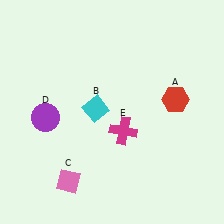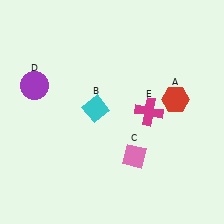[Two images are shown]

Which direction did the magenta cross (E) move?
The magenta cross (E) moved right.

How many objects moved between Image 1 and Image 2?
3 objects moved between the two images.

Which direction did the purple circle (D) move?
The purple circle (D) moved up.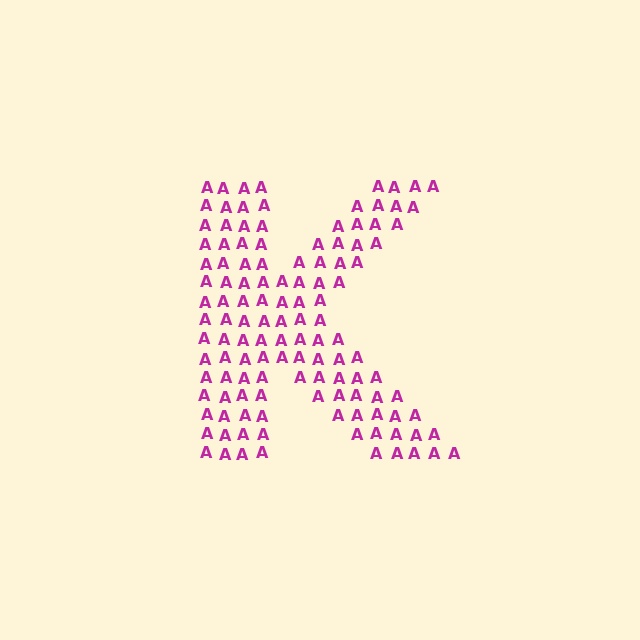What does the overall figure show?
The overall figure shows the letter K.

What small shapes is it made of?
It is made of small letter A's.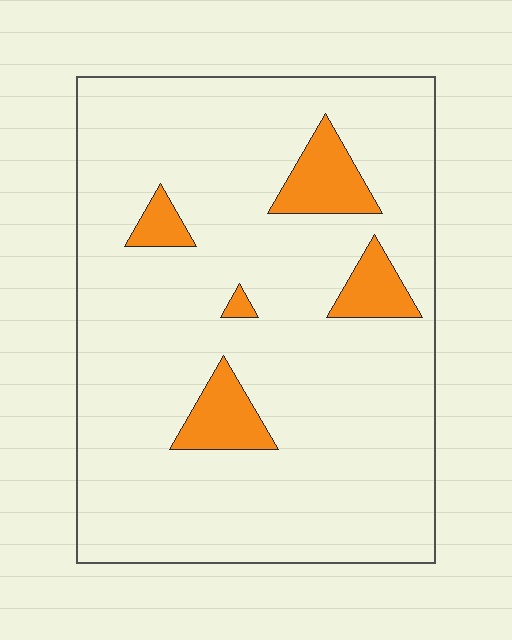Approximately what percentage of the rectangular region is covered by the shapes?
Approximately 10%.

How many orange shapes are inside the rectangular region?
5.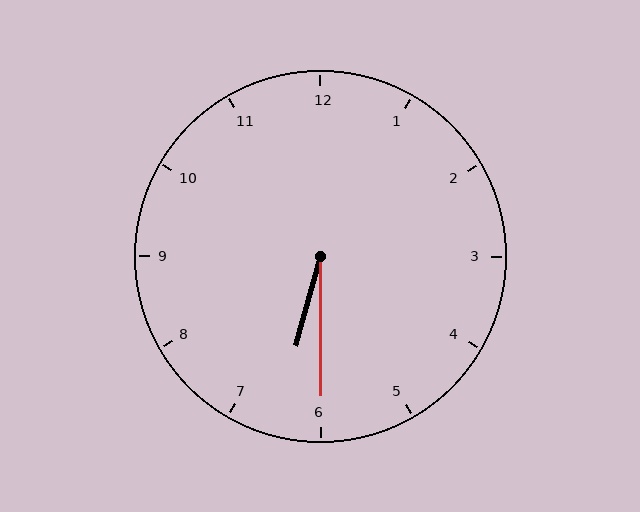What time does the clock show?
6:30.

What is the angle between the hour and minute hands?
Approximately 15 degrees.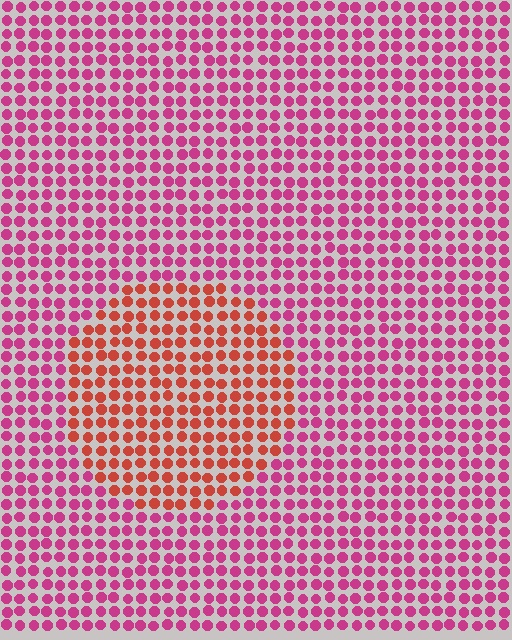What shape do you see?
I see a circle.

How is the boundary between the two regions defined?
The boundary is defined purely by a slight shift in hue (about 38 degrees). Spacing, size, and orientation are identical on both sides.